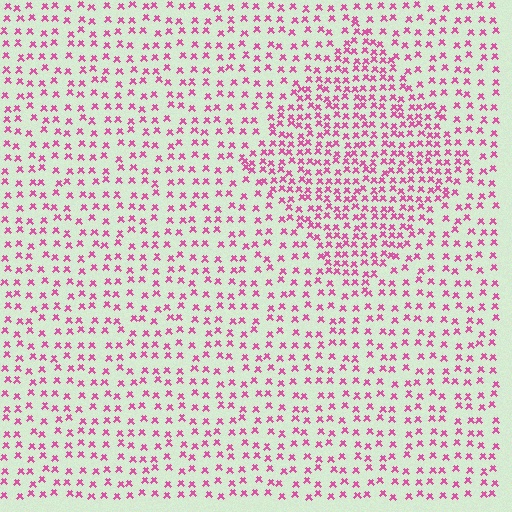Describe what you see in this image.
The image contains small pink elements arranged at two different densities. A diamond-shaped region is visible where the elements are more densely packed than the surrounding area.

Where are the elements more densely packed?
The elements are more densely packed inside the diamond boundary.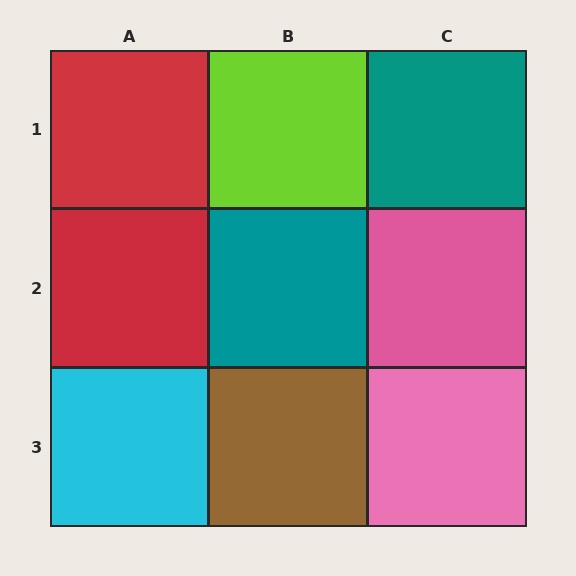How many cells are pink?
2 cells are pink.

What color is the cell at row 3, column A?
Cyan.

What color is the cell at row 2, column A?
Red.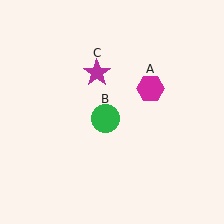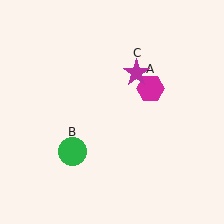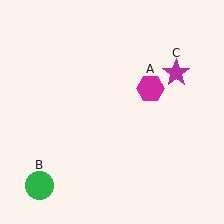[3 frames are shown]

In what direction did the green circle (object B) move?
The green circle (object B) moved down and to the left.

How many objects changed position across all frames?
2 objects changed position: green circle (object B), magenta star (object C).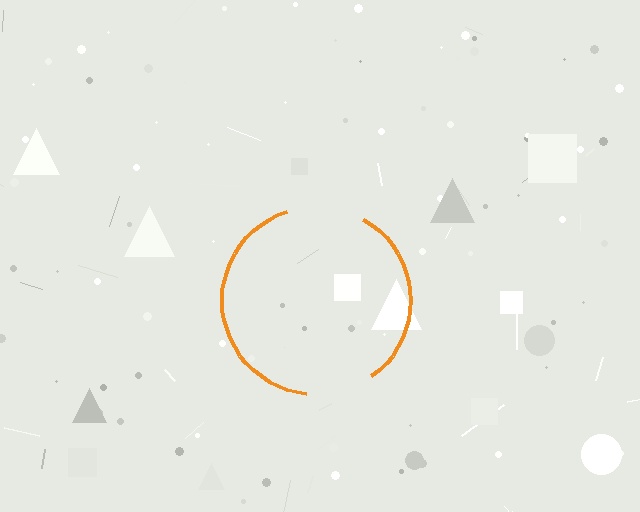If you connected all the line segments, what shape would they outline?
They would outline a circle.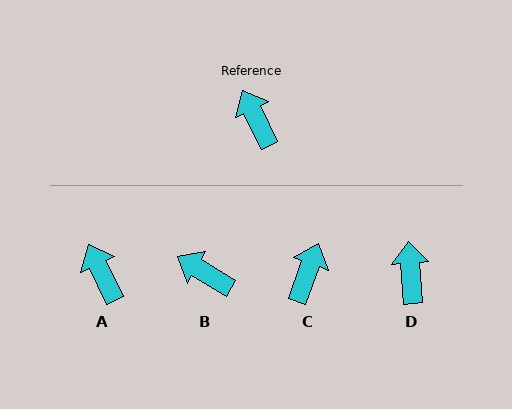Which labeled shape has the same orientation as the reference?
A.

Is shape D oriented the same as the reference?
No, it is off by about 21 degrees.